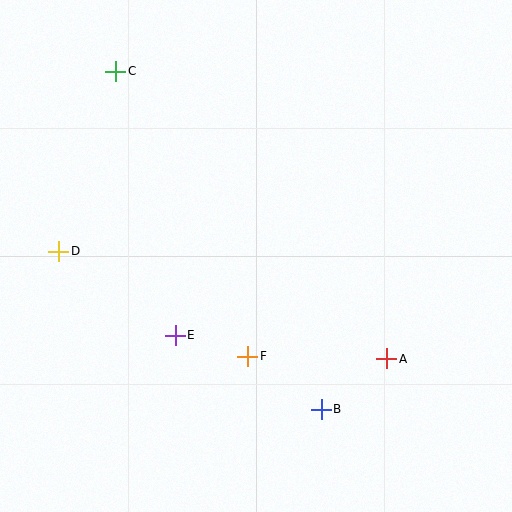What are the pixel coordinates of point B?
Point B is at (321, 409).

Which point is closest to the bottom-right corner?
Point A is closest to the bottom-right corner.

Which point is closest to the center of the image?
Point F at (248, 356) is closest to the center.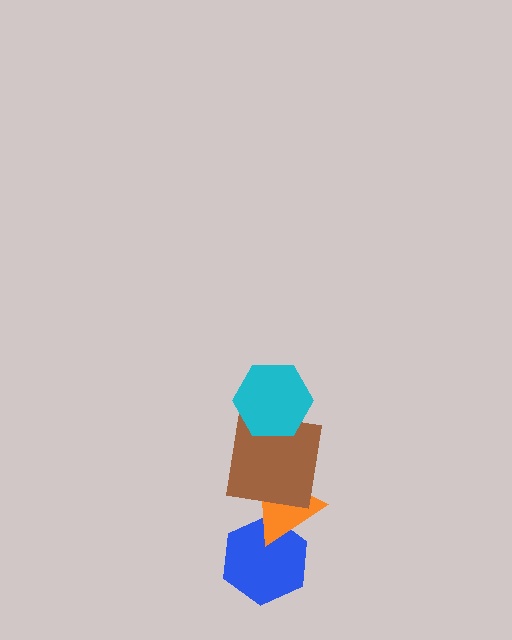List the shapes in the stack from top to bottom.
From top to bottom: the cyan hexagon, the brown square, the orange triangle, the blue hexagon.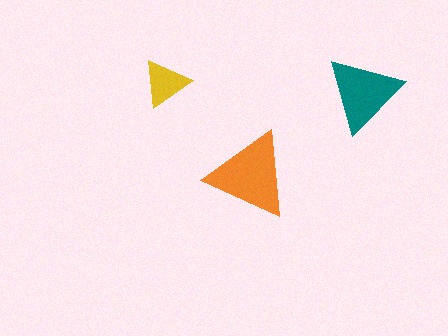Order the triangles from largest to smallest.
the orange one, the teal one, the yellow one.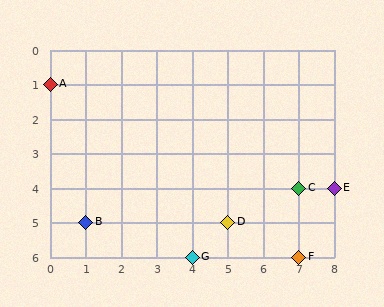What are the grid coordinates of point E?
Point E is at grid coordinates (8, 4).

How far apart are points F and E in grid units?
Points F and E are 1 column and 2 rows apart (about 2.2 grid units diagonally).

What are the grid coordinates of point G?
Point G is at grid coordinates (4, 6).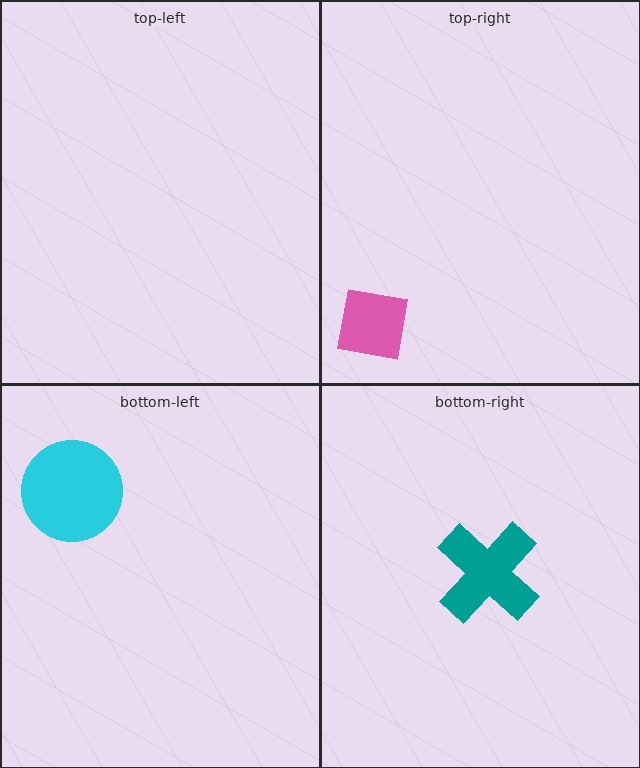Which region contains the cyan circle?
The bottom-left region.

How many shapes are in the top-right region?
1.